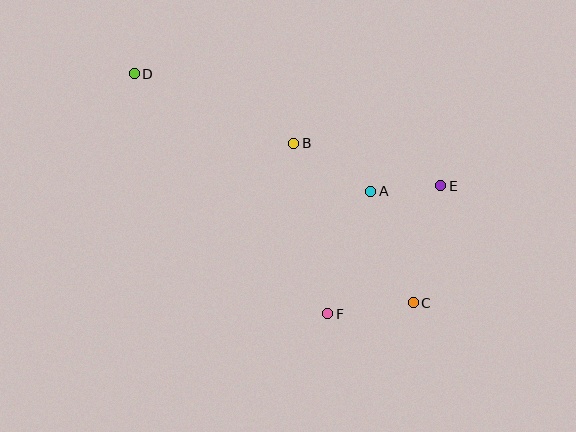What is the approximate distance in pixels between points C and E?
The distance between C and E is approximately 120 pixels.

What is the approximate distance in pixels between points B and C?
The distance between B and C is approximately 200 pixels.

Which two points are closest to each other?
Points A and E are closest to each other.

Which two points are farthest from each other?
Points C and D are farthest from each other.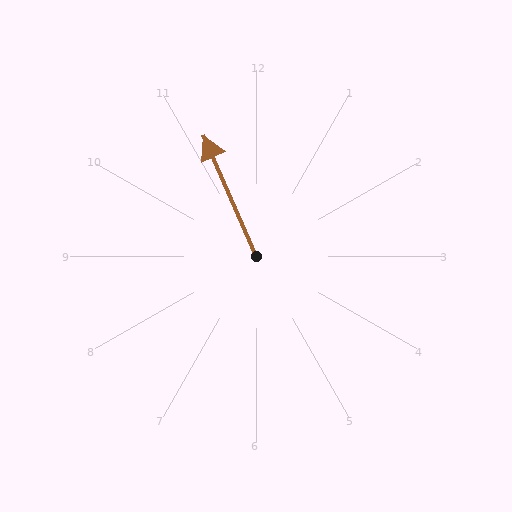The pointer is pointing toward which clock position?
Roughly 11 o'clock.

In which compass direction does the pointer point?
Northwest.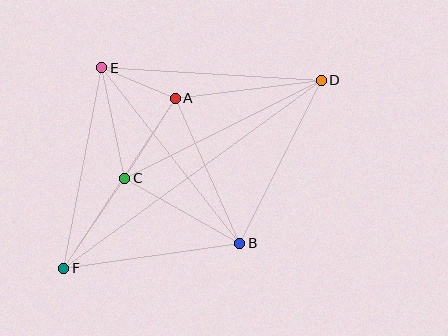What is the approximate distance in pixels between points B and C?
The distance between B and C is approximately 132 pixels.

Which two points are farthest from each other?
Points D and F are farthest from each other.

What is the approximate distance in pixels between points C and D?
The distance between C and D is approximately 220 pixels.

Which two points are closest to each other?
Points A and E are closest to each other.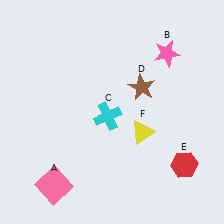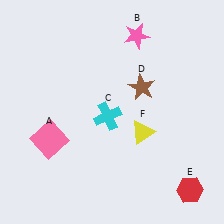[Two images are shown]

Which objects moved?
The objects that moved are: the pink square (A), the pink star (B), the red hexagon (E).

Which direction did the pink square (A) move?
The pink square (A) moved up.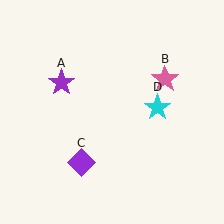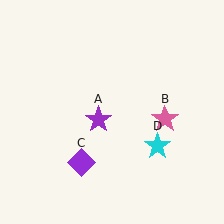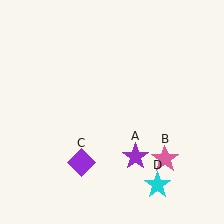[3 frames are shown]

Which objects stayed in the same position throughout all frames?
Purple diamond (object C) remained stationary.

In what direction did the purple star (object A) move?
The purple star (object A) moved down and to the right.